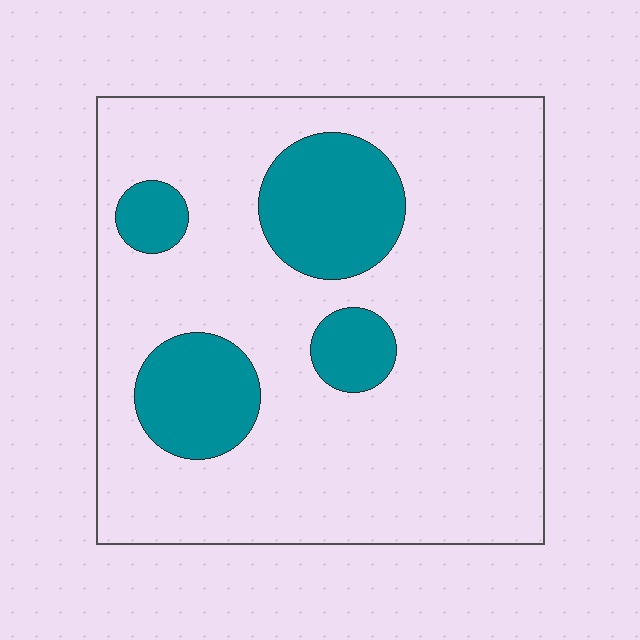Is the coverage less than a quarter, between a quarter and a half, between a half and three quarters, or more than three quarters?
Less than a quarter.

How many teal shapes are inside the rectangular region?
4.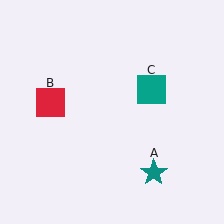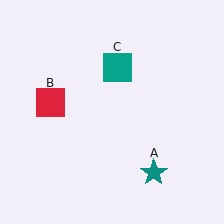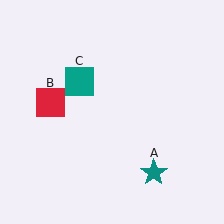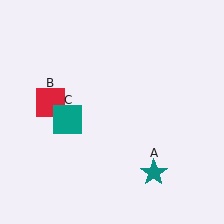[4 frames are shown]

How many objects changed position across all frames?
1 object changed position: teal square (object C).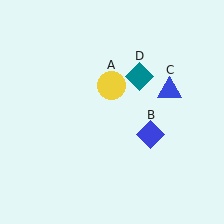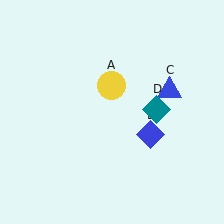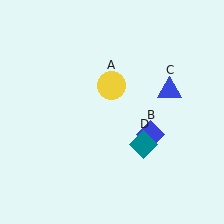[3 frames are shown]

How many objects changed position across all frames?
1 object changed position: teal diamond (object D).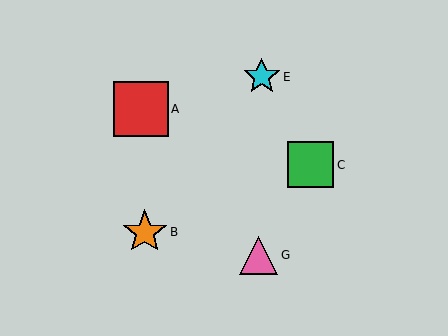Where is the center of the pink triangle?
The center of the pink triangle is at (258, 255).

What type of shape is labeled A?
Shape A is a red square.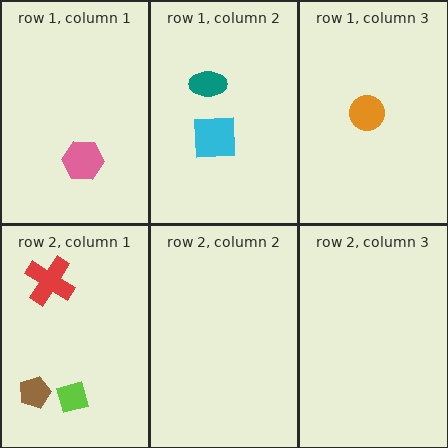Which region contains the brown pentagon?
The row 2, column 1 region.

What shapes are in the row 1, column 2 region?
The cyan square, the teal ellipse.